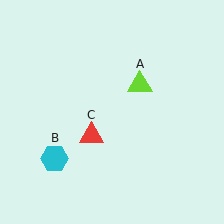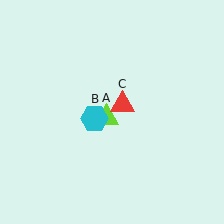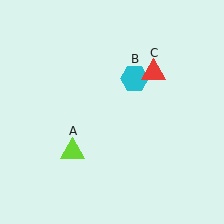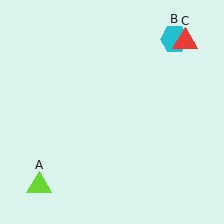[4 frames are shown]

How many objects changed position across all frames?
3 objects changed position: lime triangle (object A), cyan hexagon (object B), red triangle (object C).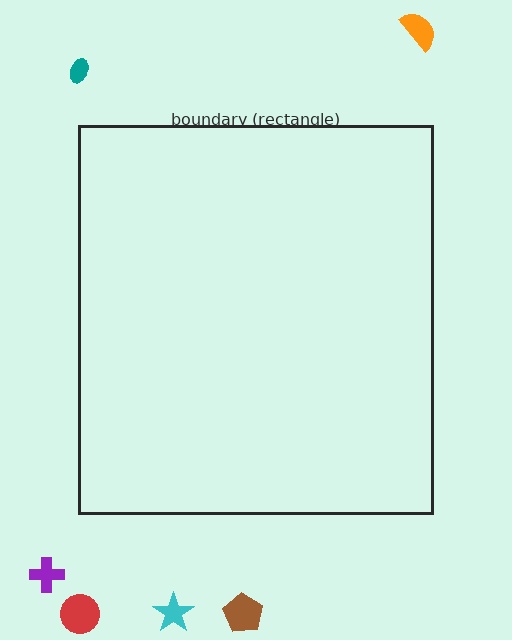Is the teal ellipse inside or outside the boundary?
Outside.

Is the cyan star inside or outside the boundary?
Outside.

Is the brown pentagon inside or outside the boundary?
Outside.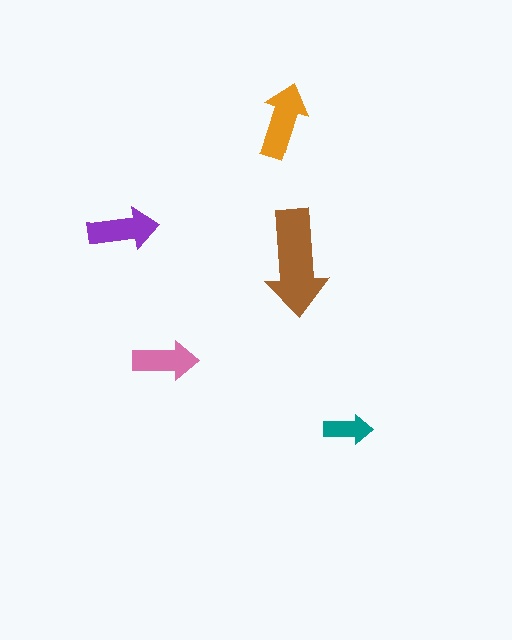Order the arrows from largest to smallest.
the brown one, the orange one, the purple one, the pink one, the teal one.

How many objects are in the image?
There are 5 objects in the image.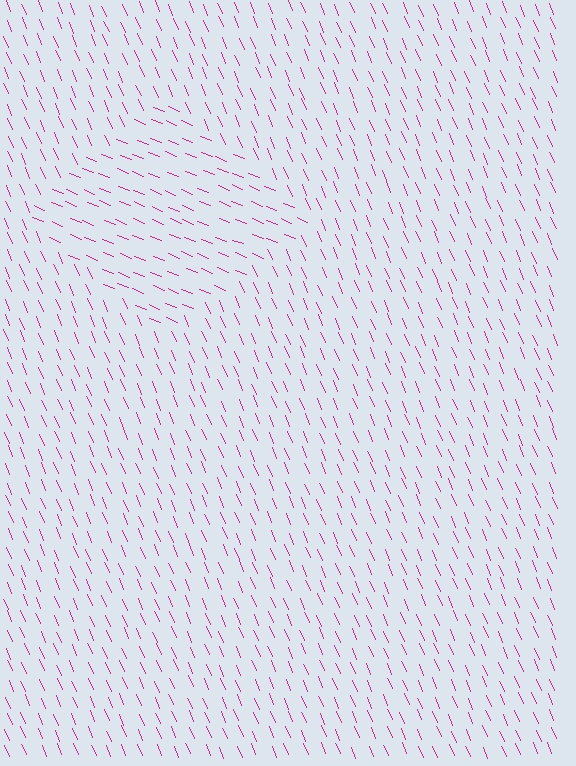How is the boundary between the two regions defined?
The boundary is defined purely by a change in line orientation (approximately 45 degrees difference). All lines are the same color and thickness.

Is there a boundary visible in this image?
Yes, there is a texture boundary formed by a change in line orientation.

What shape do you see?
I see a diamond.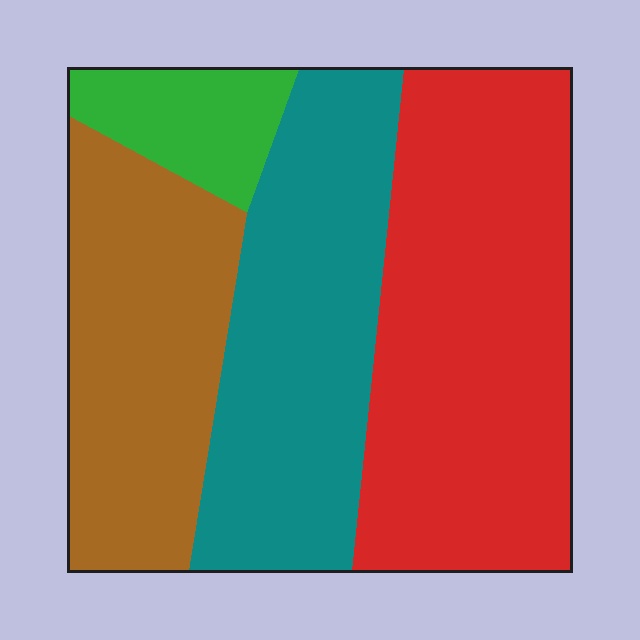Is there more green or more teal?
Teal.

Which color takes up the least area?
Green, at roughly 10%.